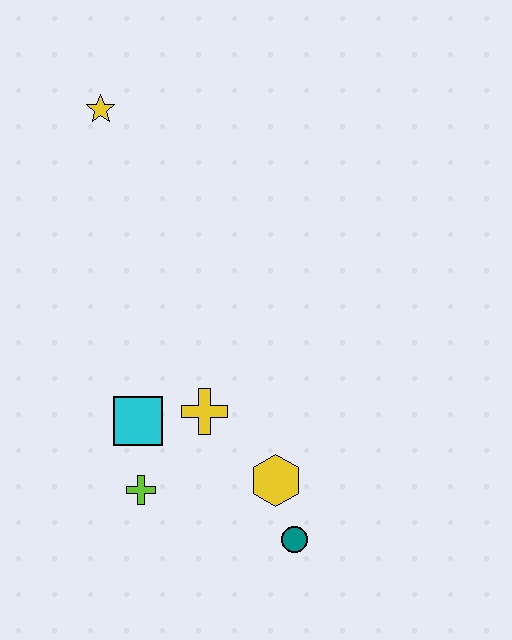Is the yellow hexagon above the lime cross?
Yes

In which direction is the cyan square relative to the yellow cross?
The cyan square is to the left of the yellow cross.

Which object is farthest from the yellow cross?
The yellow star is farthest from the yellow cross.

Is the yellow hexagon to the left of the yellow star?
No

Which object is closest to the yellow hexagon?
The teal circle is closest to the yellow hexagon.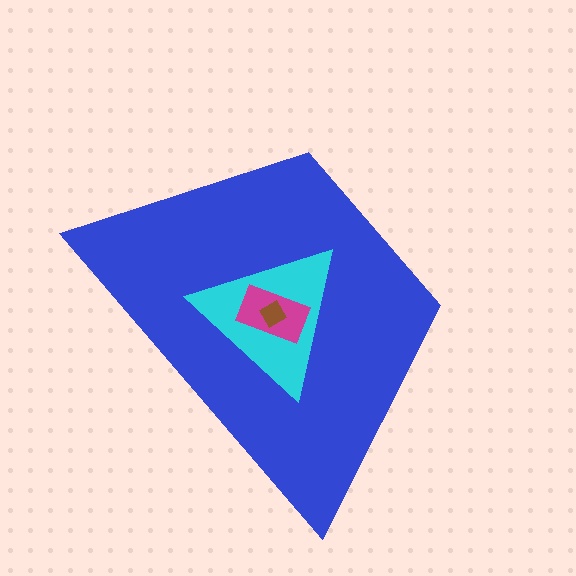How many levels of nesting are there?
4.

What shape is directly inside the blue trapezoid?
The cyan triangle.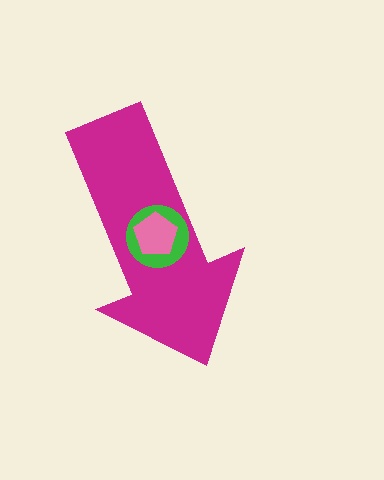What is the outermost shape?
The magenta arrow.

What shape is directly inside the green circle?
The pink pentagon.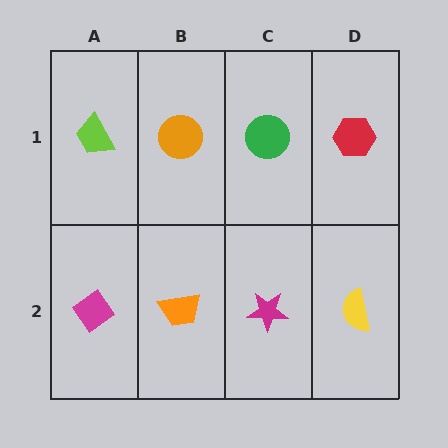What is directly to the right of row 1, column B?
A green circle.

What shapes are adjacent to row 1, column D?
A yellow semicircle (row 2, column D), a green circle (row 1, column C).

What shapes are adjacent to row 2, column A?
A lime trapezoid (row 1, column A), an orange trapezoid (row 2, column B).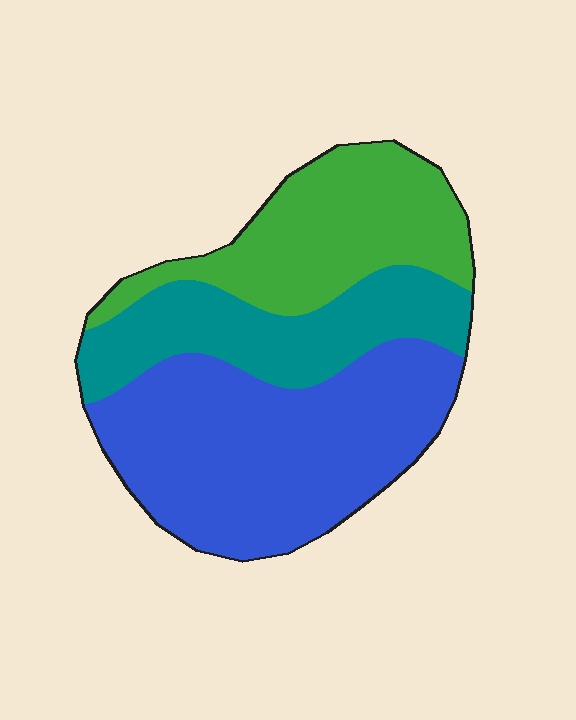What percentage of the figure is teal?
Teal takes up about one quarter (1/4) of the figure.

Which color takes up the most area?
Blue, at roughly 45%.